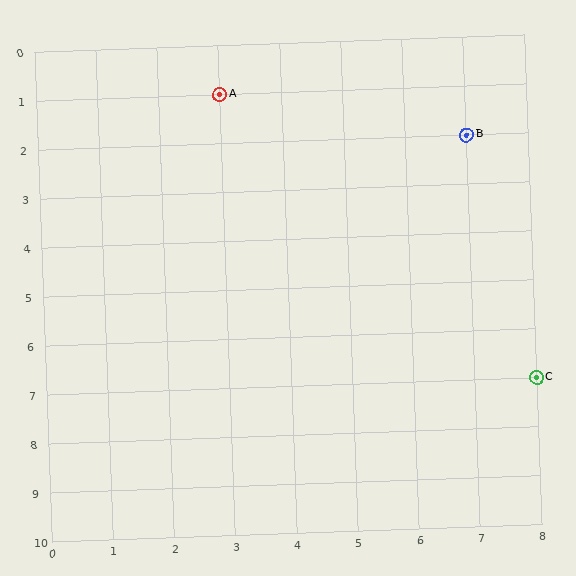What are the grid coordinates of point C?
Point C is at grid coordinates (8, 7).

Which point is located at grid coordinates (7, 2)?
Point B is at (7, 2).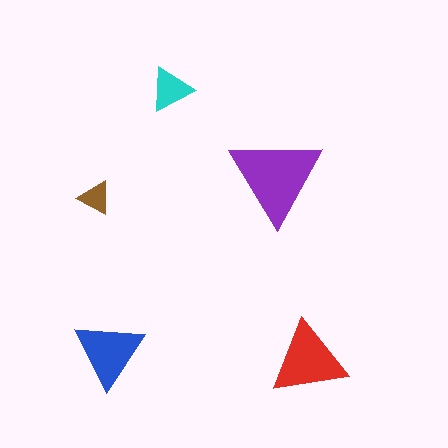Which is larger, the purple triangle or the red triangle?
The purple one.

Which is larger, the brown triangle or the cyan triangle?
The cyan one.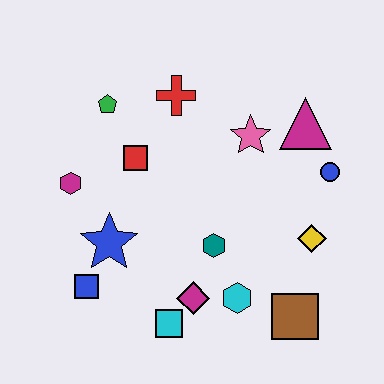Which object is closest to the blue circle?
The magenta triangle is closest to the blue circle.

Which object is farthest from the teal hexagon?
The green pentagon is farthest from the teal hexagon.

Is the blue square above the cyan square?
Yes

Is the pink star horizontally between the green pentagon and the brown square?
Yes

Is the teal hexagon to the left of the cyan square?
No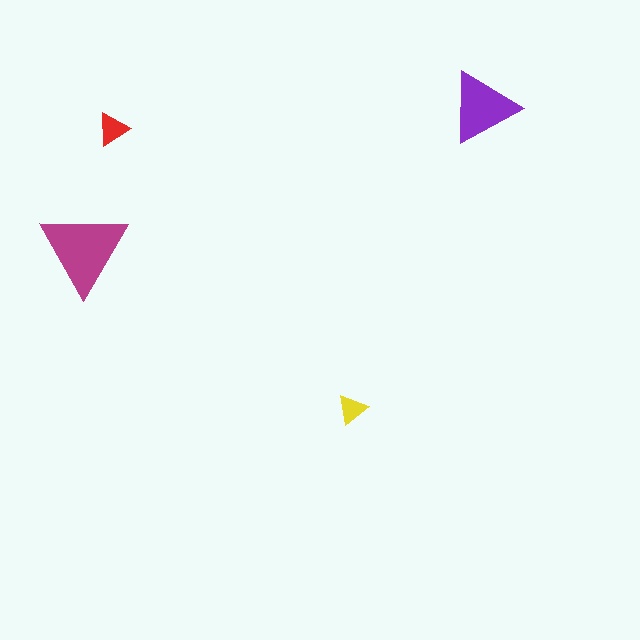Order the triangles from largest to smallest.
the magenta one, the purple one, the red one, the yellow one.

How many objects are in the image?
There are 4 objects in the image.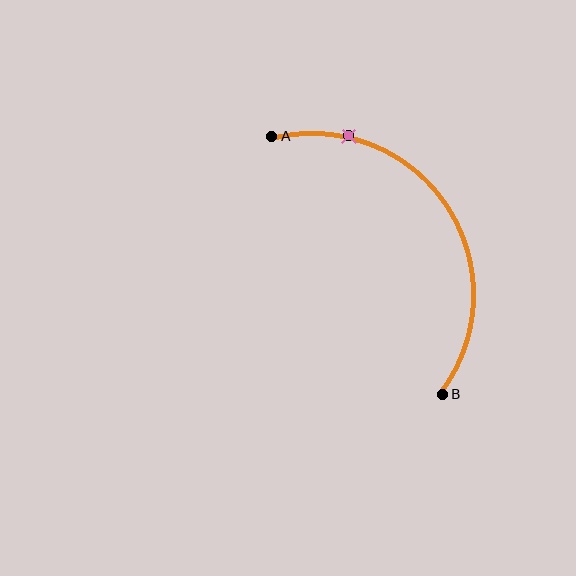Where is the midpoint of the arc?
The arc midpoint is the point on the curve farthest from the straight line joining A and B. It sits to the right of that line.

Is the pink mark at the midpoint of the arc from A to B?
No. The pink mark lies on the arc but is closer to endpoint A. The arc midpoint would be at the point on the curve equidistant along the arc from both A and B.